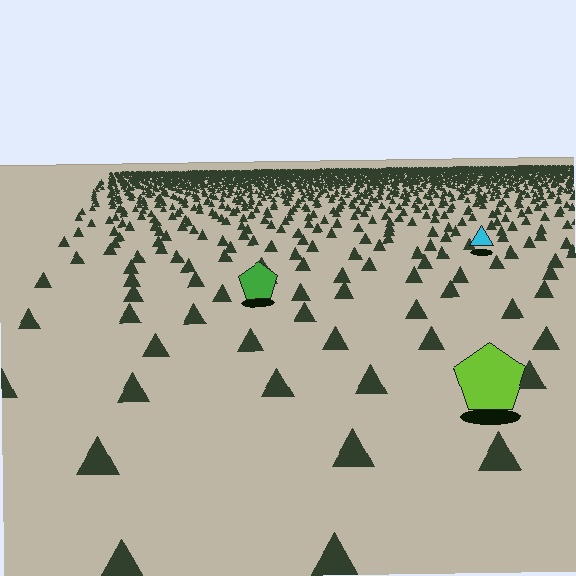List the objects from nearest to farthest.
From nearest to farthest: the lime pentagon, the green pentagon, the cyan triangle.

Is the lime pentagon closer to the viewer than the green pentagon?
Yes. The lime pentagon is closer — you can tell from the texture gradient: the ground texture is coarser near it.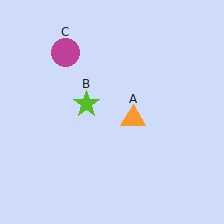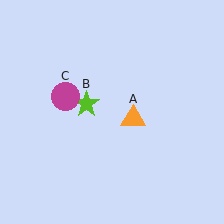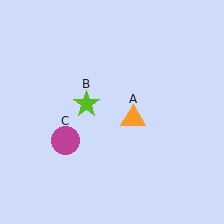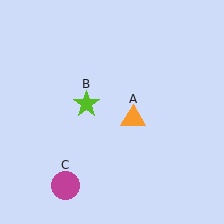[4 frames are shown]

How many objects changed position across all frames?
1 object changed position: magenta circle (object C).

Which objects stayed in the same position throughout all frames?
Orange triangle (object A) and lime star (object B) remained stationary.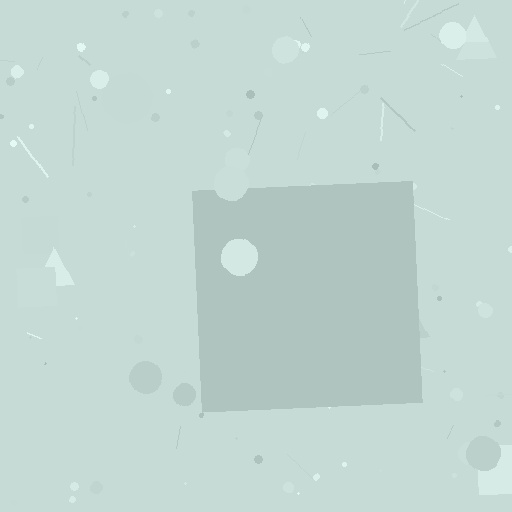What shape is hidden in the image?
A square is hidden in the image.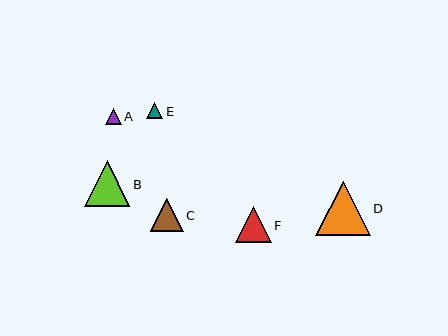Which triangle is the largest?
Triangle D is the largest with a size of approximately 55 pixels.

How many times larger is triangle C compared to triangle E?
Triangle C is approximately 2.1 times the size of triangle E.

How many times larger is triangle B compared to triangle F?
Triangle B is approximately 1.3 times the size of triangle F.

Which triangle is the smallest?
Triangle E is the smallest with a size of approximately 16 pixels.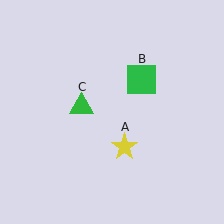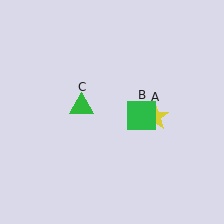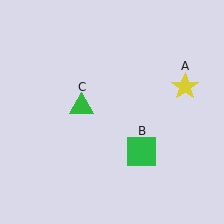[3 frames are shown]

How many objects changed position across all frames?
2 objects changed position: yellow star (object A), green square (object B).